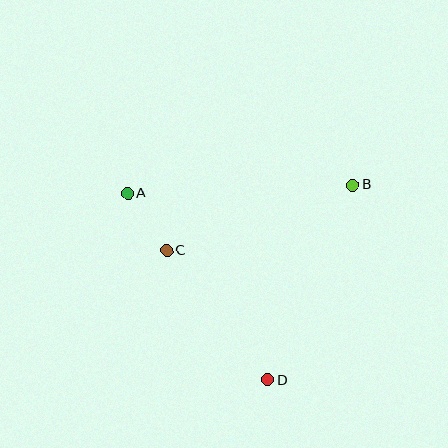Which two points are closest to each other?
Points A and C are closest to each other.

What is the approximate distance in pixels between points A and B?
The distance between A and B is approximately 225 pixels.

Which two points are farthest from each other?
Points A and D are farthest from each other.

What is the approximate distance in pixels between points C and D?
The distance between C and D is approximately 164 pixels.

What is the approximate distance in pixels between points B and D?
The distance between B and D is approximately 213 pixels.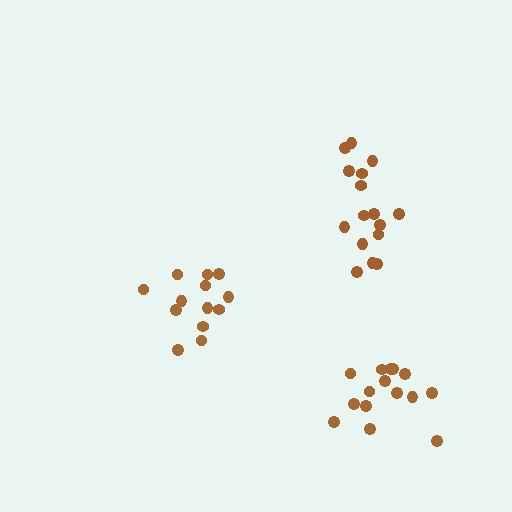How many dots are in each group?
Group 1: 13 dots, Group 2: 15 dots, Group 3: 16 dots (44 total).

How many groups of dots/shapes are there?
There are 3 groups.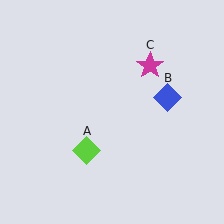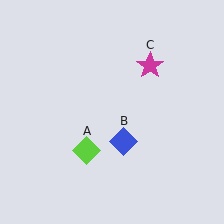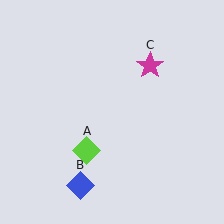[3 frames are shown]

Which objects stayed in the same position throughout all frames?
Lime diamond (object A) and magenta star (object C) remained stationary.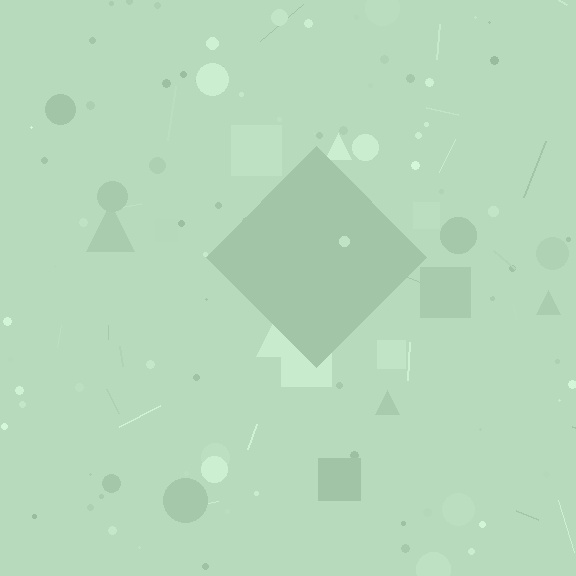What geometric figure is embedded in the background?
A diamond is embedded in the background.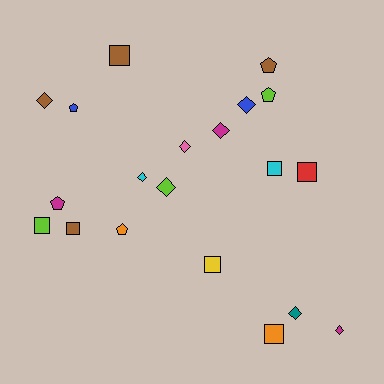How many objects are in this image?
There are 20 objects.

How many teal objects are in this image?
There is 1 teal object.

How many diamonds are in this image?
There are 8 diamonds.